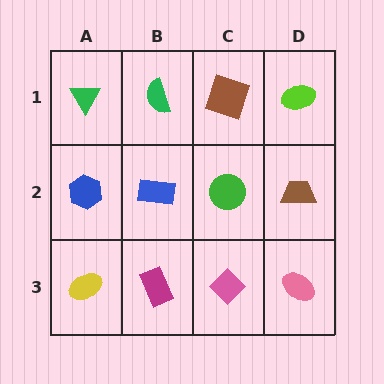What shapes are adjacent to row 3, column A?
A blue hexagon (row 2, column A), a magenta rectangle (row 3, column B).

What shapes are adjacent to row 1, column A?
A blue hexagon (row 2, column A), a green semicircle (row 1, column B).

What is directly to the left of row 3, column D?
A pink diamond.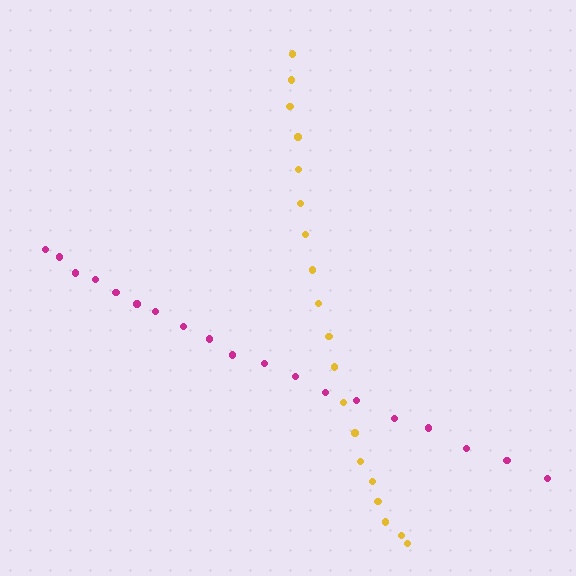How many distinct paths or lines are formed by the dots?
There are 2 distinct paths.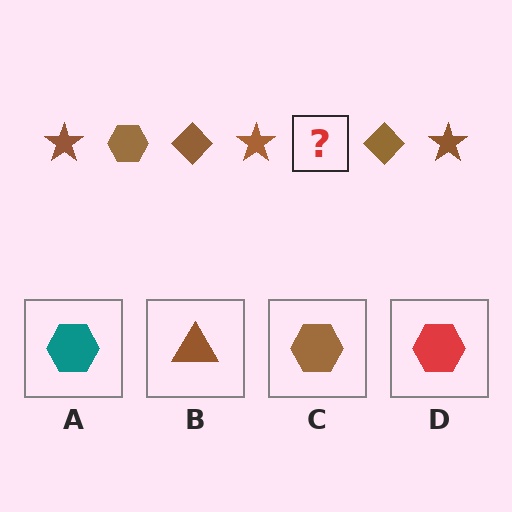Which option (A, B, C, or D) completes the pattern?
C.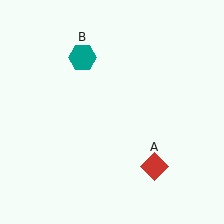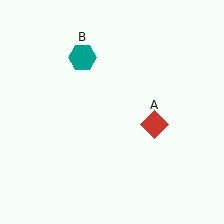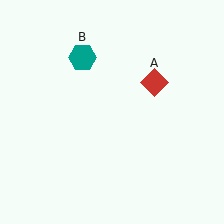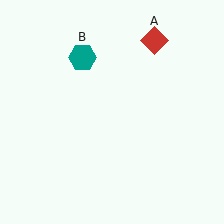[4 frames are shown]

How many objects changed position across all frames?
1 object changed position: red diamond (object A).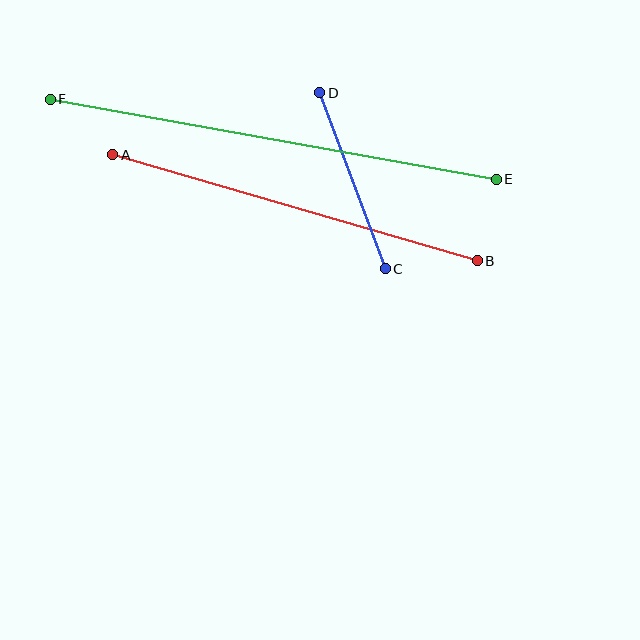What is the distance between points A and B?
The distance is approximately 380 pixels.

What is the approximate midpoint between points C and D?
The midpoint is at approximately (352, 181) pixels.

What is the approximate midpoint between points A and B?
The midpoint is at approximately (295, 208) pixels.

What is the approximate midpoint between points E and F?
The midpoint is at approximately (273, 139) pixels.